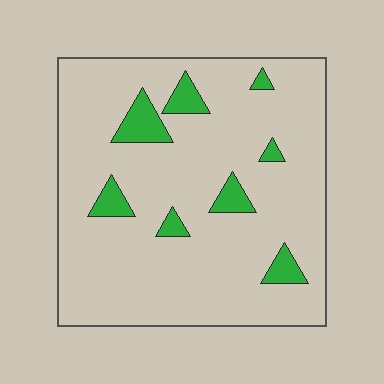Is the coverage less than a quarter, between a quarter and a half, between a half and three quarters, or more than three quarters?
Less than a quarter.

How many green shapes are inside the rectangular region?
8.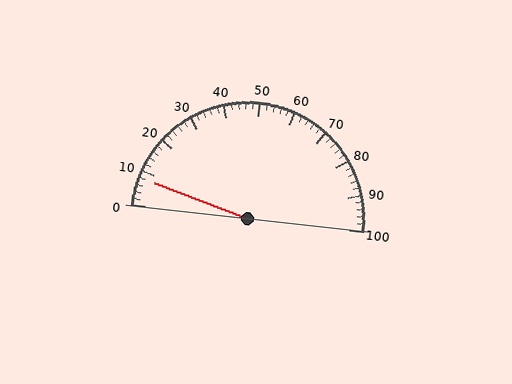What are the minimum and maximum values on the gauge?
The gauge ranges from 0 to 100.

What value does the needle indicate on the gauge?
The needle indicates approximately 8.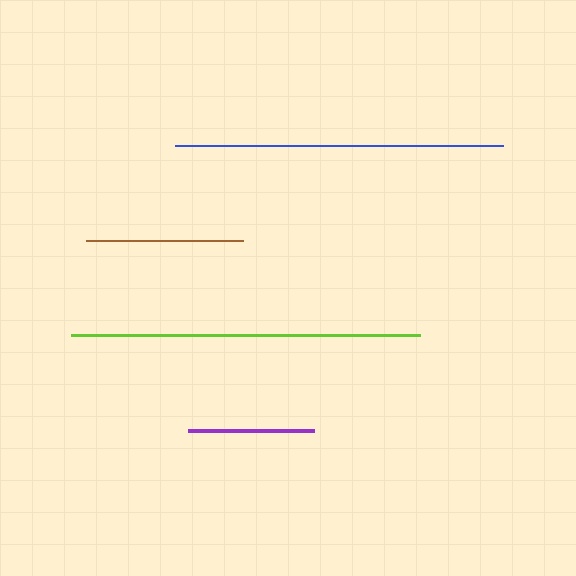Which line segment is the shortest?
The purple line is the shortest at approximately 125 pixels.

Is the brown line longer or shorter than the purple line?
The brown line is longer than the purple line.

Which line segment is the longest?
The lime line is the longest at approximately 348 pixels.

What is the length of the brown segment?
The brown segment is approximately 158 pixels long.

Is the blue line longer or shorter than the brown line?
The blue line is longer than the brown line.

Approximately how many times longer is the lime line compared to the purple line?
The lime line is approximately 2.8 times the length of the purple line.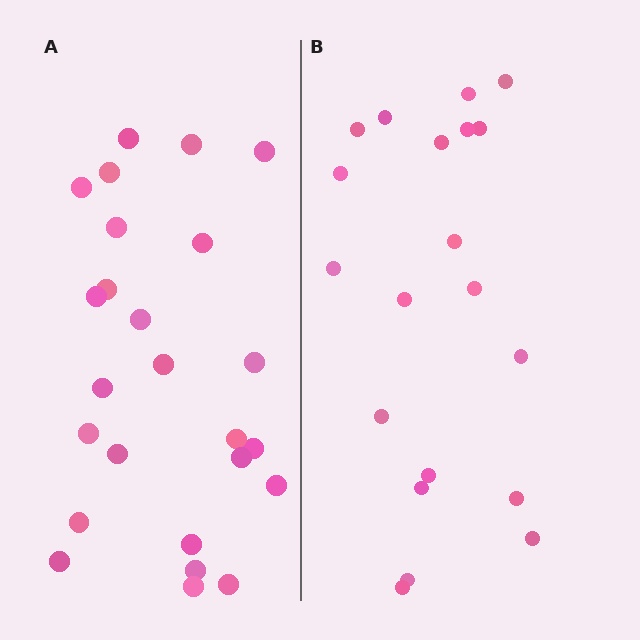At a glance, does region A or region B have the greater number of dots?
Region A (the left region) has more dots.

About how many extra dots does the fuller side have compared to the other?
Region A has about 5 more dots than region B.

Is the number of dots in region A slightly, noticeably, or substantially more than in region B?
Region A has noticeably more, but not dramatically so. The ratio is roughly 1.2 to 1.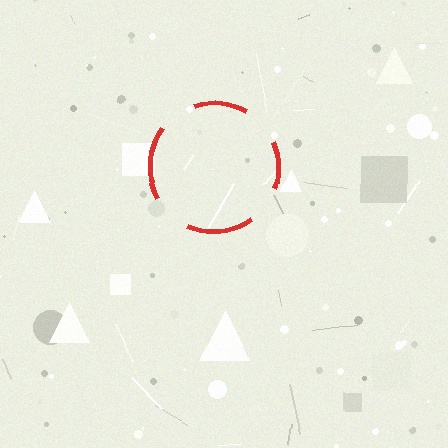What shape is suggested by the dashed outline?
The dashed outline suggests a circle.